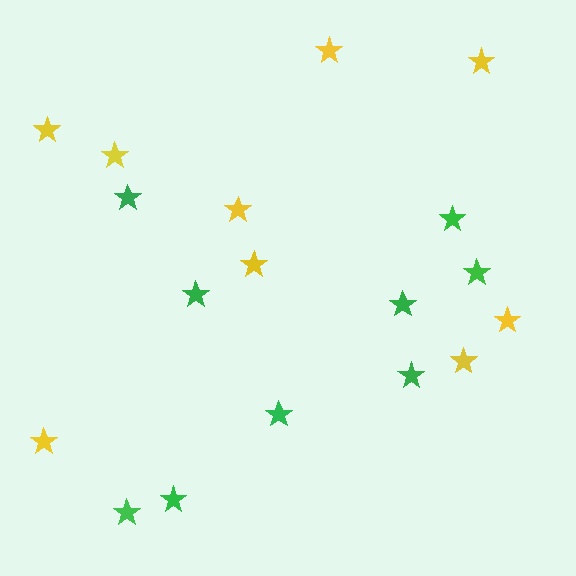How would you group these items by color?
There are 2 groups: one group of green stars (9) and one group of yellow stars (9).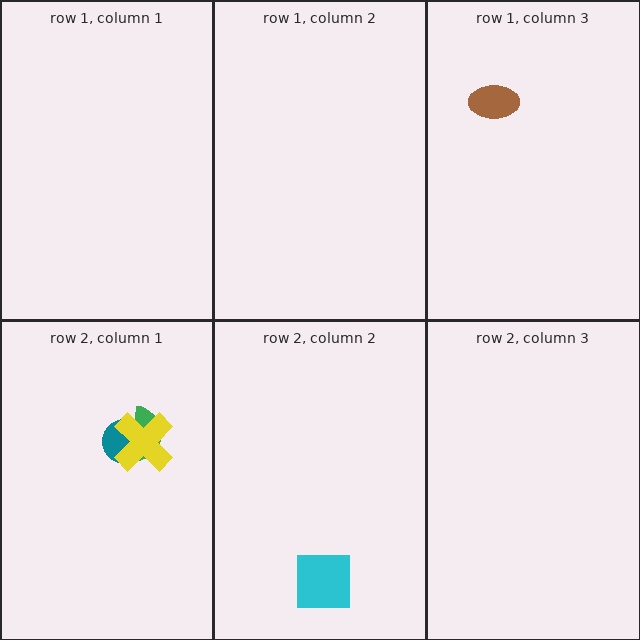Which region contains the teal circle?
The row 2, column 1 region.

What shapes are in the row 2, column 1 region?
The teal circle, the green semicircle, the yellow cross.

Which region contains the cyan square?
The row 2, column 2 region.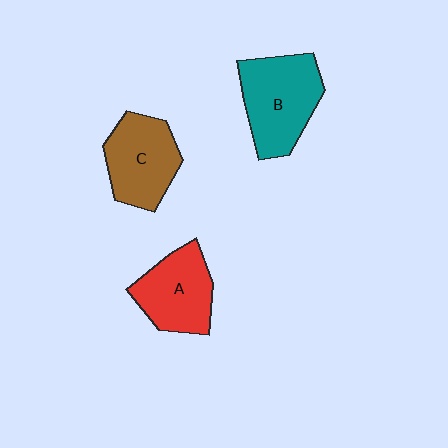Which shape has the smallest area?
Shape A (red).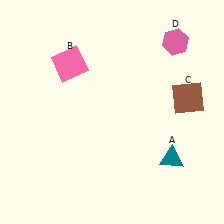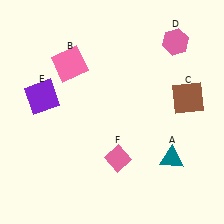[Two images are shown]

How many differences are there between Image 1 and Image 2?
There are 2 differences between the two images.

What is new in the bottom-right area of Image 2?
A pink diamond (F) was added in the bottom-right area of Image 2.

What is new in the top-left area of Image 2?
A purple square (E) was added in the top-left area of Image 2.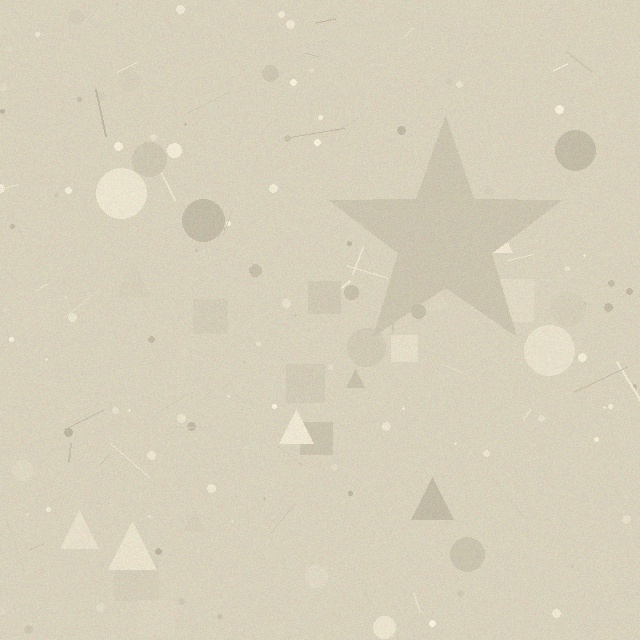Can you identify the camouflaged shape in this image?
The camouflaged shape is a star.